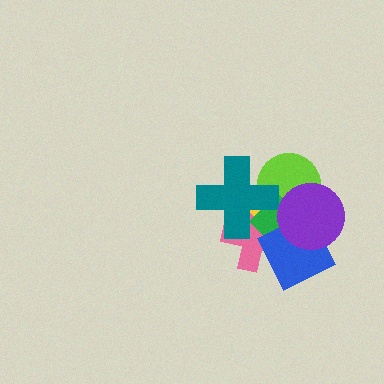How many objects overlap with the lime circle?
4 objects overlap with the lime circle.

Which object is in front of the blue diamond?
The purple circle is in front of the blue diamond.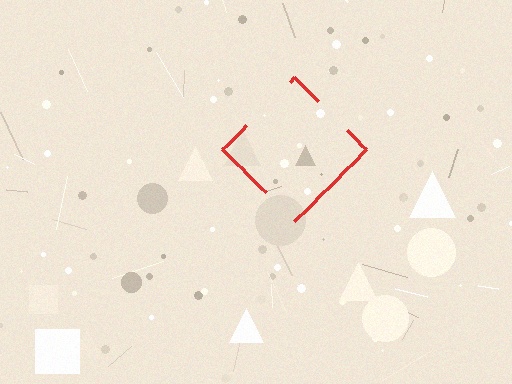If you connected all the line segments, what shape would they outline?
They would outline a diamond.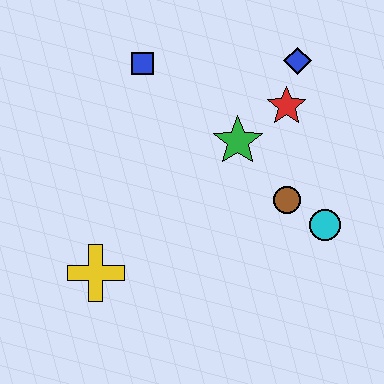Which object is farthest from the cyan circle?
The blue square is farthest from the cyan circle.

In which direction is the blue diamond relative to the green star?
The blue diamond is above the green star.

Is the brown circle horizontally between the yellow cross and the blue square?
No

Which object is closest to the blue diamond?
The red star is closest to the blue diamond.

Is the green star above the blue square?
No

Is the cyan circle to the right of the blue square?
Yes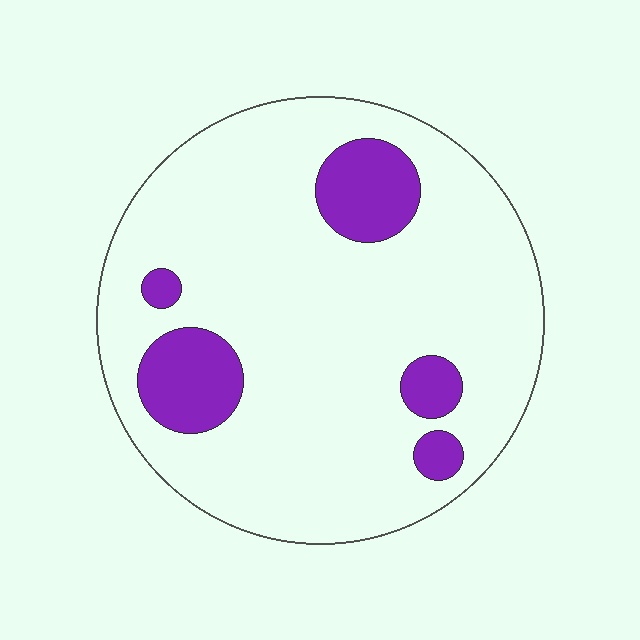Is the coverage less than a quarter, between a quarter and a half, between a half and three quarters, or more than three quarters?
Less than a quarter.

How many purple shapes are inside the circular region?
5.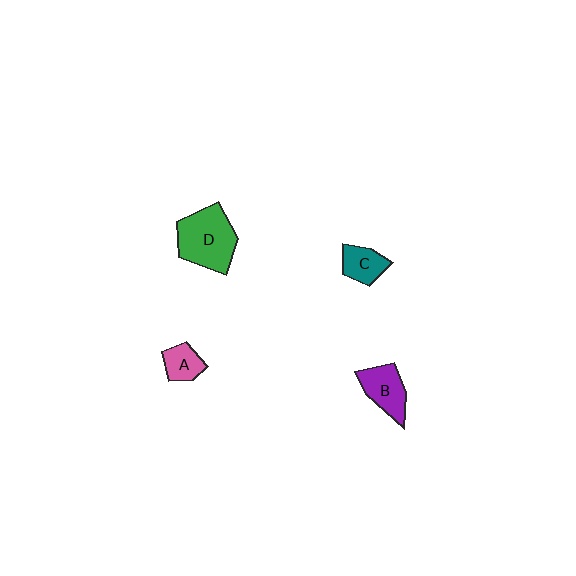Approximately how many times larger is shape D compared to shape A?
Approximately 2.4 times.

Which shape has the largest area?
Shape D (green).